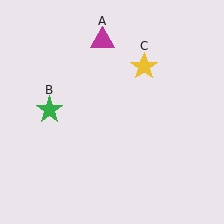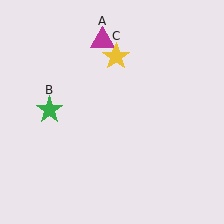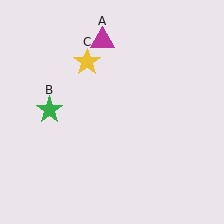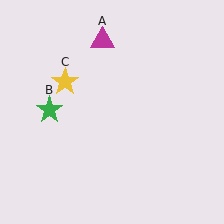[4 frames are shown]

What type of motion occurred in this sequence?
The yellow star (object C) rotated counterclockwise around the center of the scene.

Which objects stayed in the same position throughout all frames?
Magenta triangle (object A) and green star (object B) remained stationary.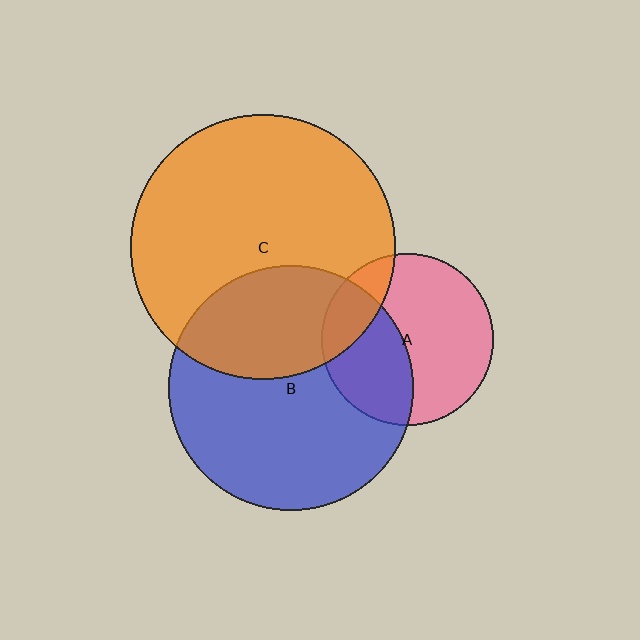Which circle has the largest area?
Circle C (orange).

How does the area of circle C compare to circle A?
Approximately 2.4 times.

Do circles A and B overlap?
Yes.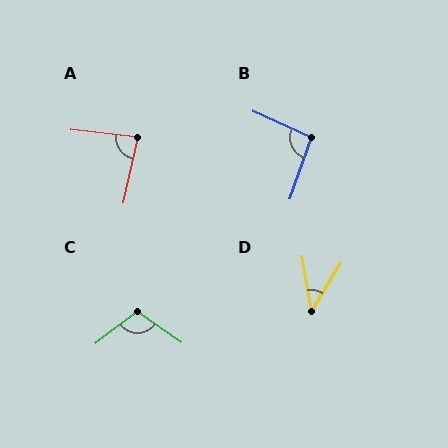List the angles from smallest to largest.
D (41°), A (84°), B (96°), C (108°).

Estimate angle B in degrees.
Approximately 96 degrees.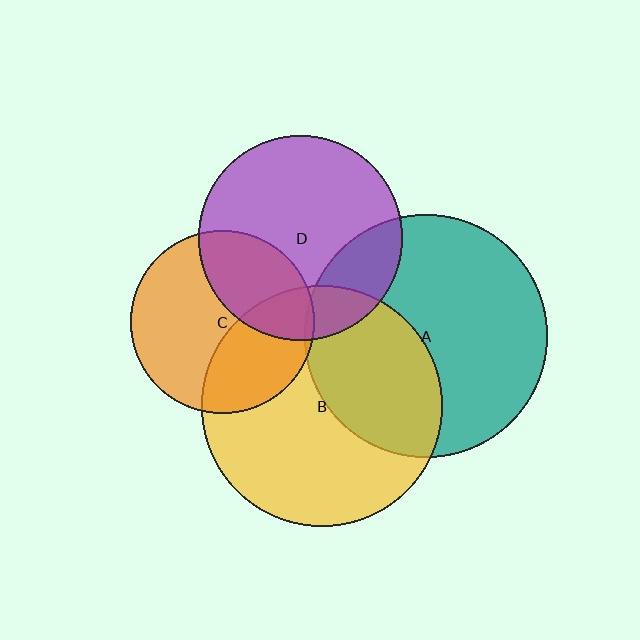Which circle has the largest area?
Circle A (teal).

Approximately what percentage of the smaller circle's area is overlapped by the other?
Approximately 15%.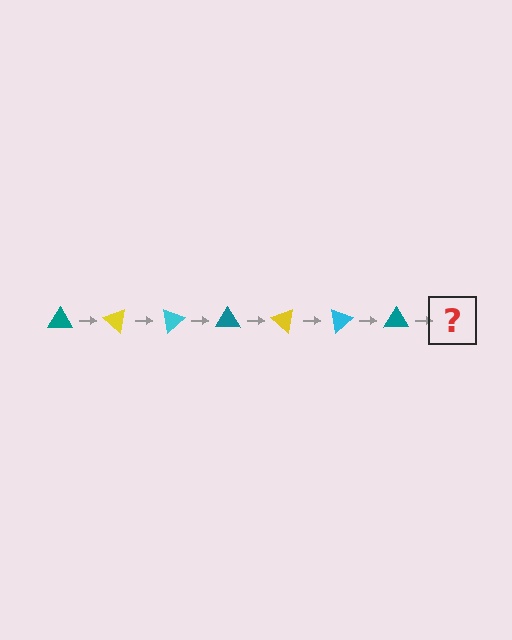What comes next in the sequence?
The next element should be a yellow triangle, rotated 280 degrees from the start.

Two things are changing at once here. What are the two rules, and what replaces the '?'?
The two rules are that it rotates 40 degrees each step and the color cycles through teal, yellow, and cyan. The '?' should be a yellow triangle, rotated 280 degrees from the start.